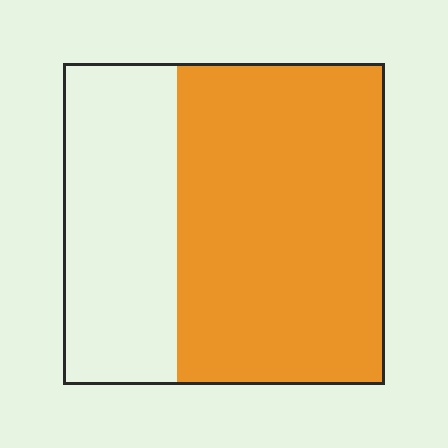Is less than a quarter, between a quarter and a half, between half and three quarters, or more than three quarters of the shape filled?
Between half and three quarters.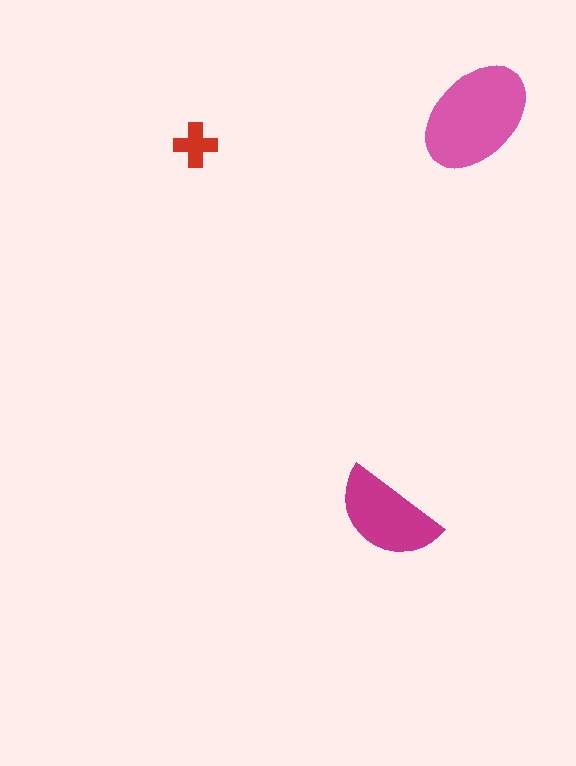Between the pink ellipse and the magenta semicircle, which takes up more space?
The pink ellipse.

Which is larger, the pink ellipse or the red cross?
The pink ellipse.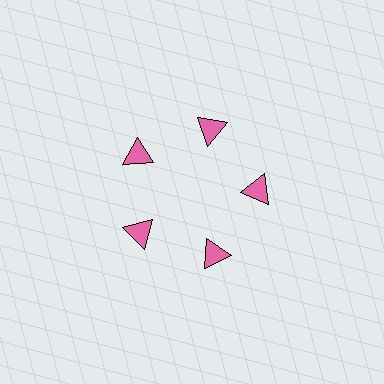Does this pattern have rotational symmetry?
Yes, this pattern has 5-fold rotational symmetry. It looks the same after rotating 72 degrees around the center.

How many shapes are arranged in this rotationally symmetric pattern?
There are 5 shapes, arranged in 5 groups of 1.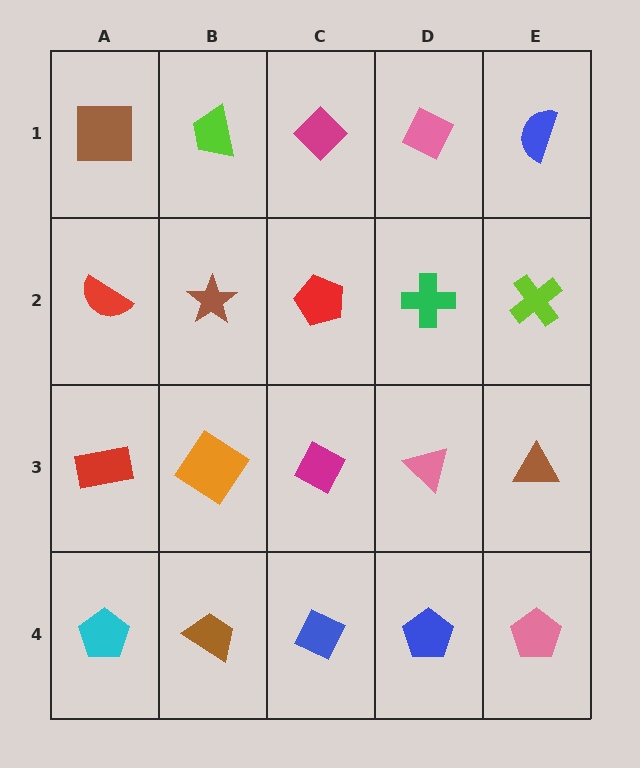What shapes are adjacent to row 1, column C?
A red pentagon (row 2, column C), a lime trapezoid (row 1, column B), a pink diamond (row 1, column D).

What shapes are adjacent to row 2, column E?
A blue semicircle (row 1, column E), a brown triangle (row 3, column E), a green cross (row 2, column D).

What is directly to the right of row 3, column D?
A brown triangle.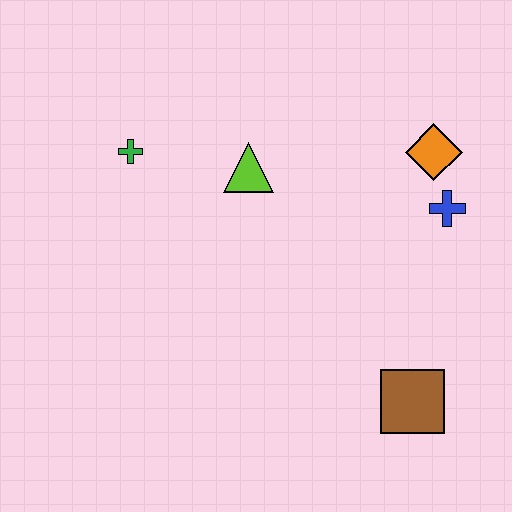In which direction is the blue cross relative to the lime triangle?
The blue cross is to the right of the lime triangle.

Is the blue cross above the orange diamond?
No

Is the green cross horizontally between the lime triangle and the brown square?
No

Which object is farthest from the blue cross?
The green cross is farthest from the blue cross.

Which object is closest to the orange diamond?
The blue cross is closest to the orange diamond.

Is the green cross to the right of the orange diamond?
No